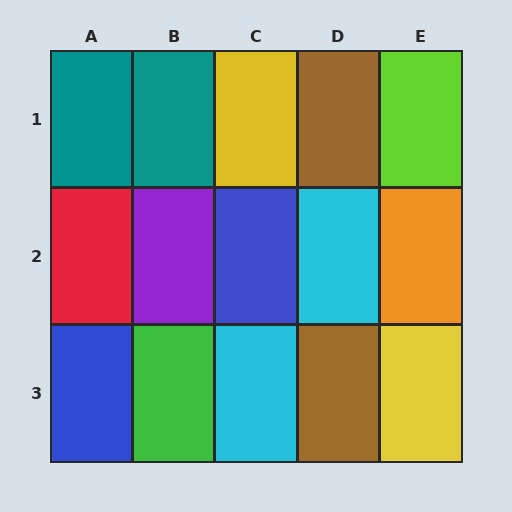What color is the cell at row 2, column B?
Purple.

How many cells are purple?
1 cell is purple.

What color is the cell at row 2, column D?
Cyan.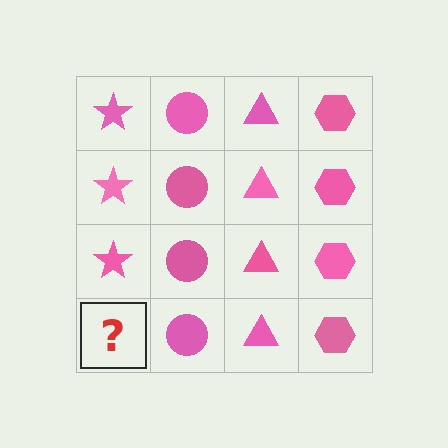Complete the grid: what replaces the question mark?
The question mark should be replaced with a pink star.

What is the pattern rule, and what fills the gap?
The rule is that each column has a consistent shape. The gap should be filled with a pink star.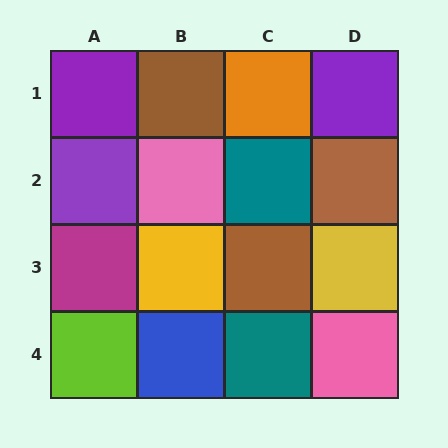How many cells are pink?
2 cells are pink.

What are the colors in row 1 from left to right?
Purple, brown, orange, purple.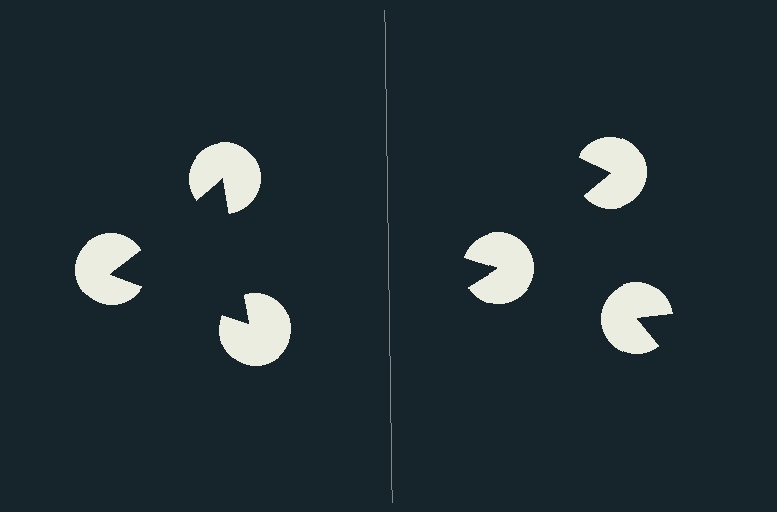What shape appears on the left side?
An illusory triangle.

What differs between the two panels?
The pac-man discs are positioned identically on both sides; only the wedge orientations differ. On the left they align to a triangle; on the right they are misaligned.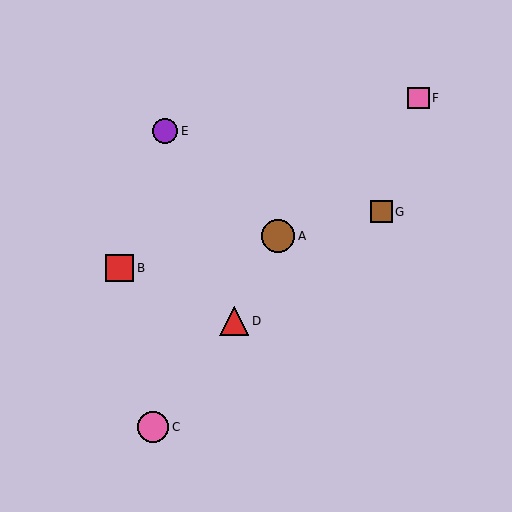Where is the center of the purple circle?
The center of the purple circle is at (165, 131).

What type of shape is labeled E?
Shape E is a purple circle.